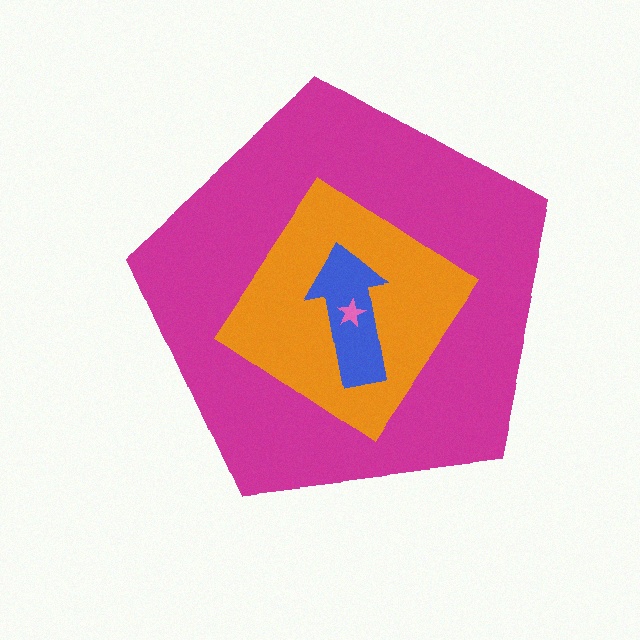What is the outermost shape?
The magenta pentagon.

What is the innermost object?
The pink star.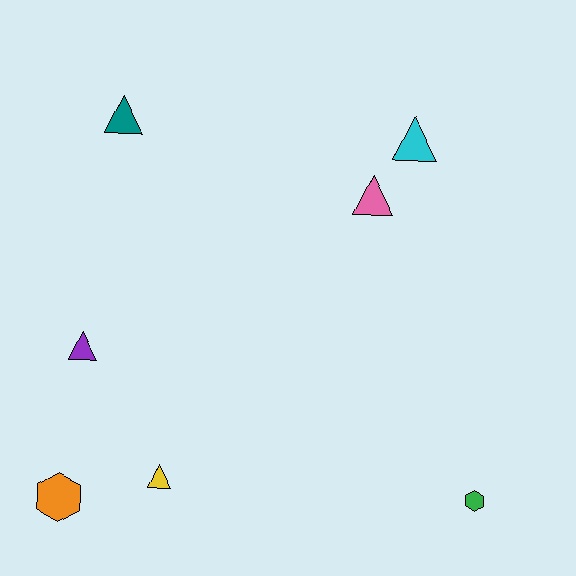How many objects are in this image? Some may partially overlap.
There are 7 objects.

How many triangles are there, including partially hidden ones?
There are 5 triangles.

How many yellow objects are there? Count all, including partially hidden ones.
There is 1 yellow object.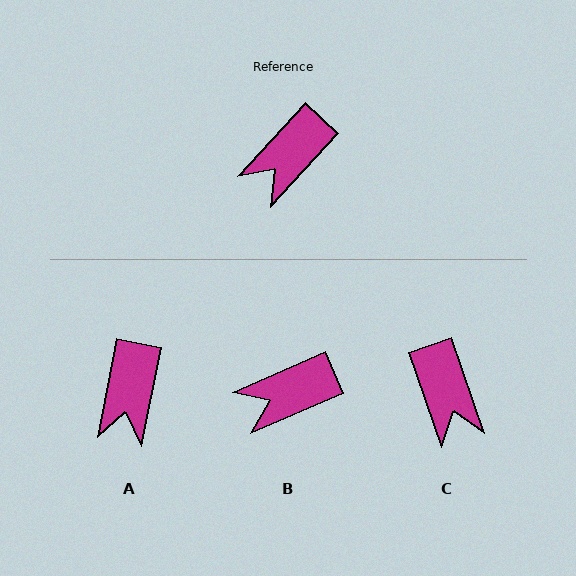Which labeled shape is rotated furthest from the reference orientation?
C, about 62 degrees away.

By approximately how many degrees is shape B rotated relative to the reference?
Approximately 24 degrees clockwise.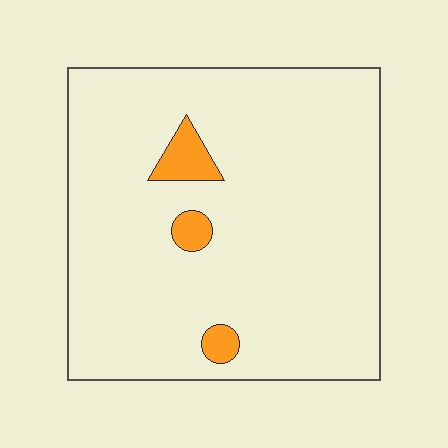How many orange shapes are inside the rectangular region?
3.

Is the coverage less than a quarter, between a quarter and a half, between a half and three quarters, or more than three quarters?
Less than a quarter.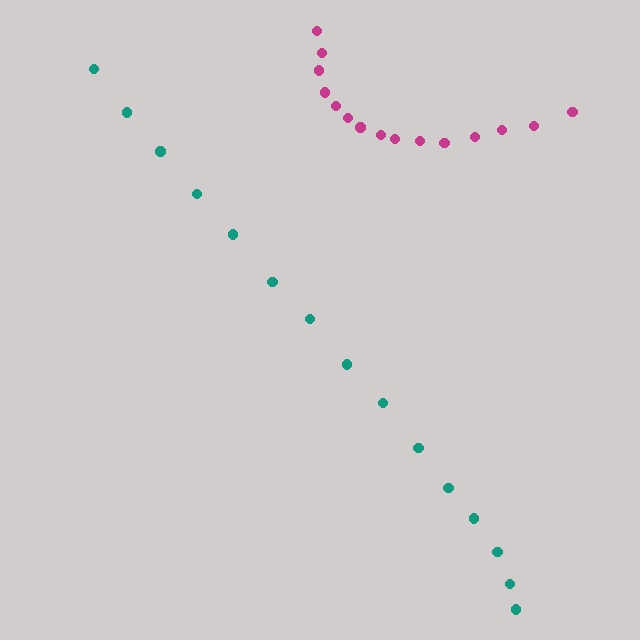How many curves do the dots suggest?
There are 2 distinct paths.